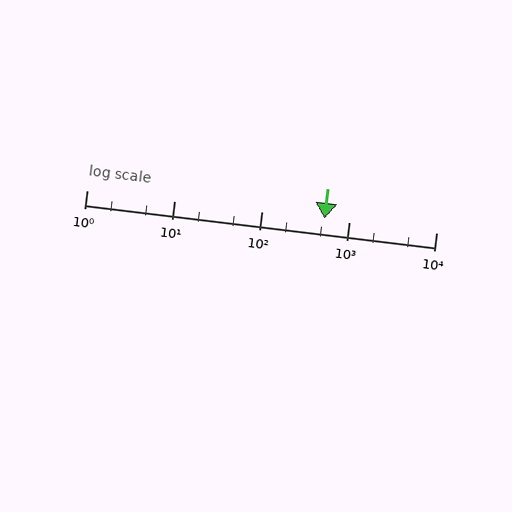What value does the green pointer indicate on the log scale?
The pointer indicates approximately 530.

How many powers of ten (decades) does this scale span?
The scale spans 4 decades, from 1 to 10000.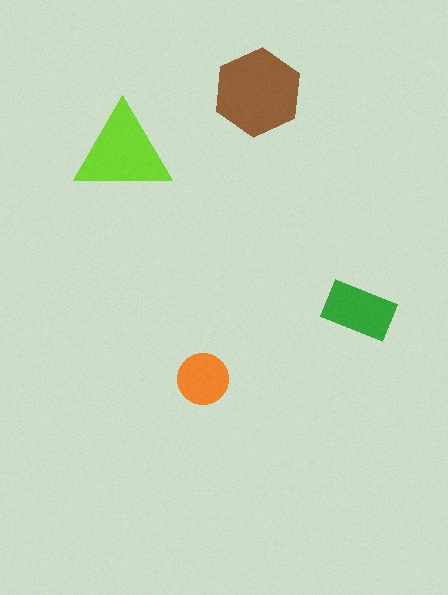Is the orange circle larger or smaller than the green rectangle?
Smaller.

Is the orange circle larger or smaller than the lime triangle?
Smaller.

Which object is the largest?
The brown hexagon.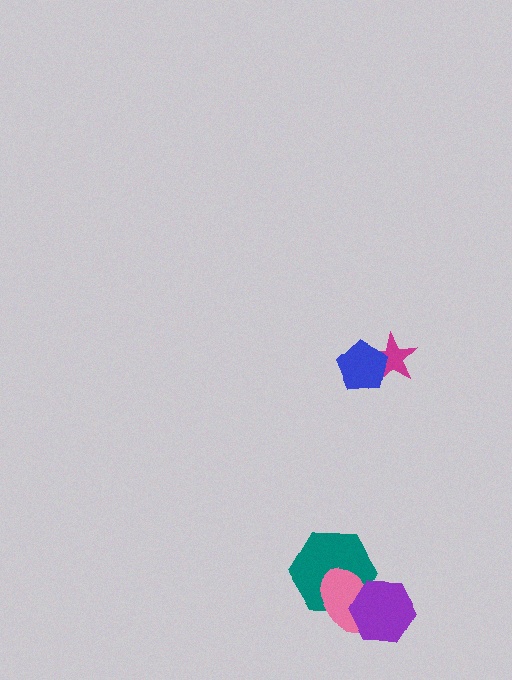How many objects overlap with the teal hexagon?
2 objects overlap with the teal hexagon.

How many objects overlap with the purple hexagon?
2 objects overlap with the purple hexagon.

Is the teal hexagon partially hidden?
Yes, it is partially covered by another shape.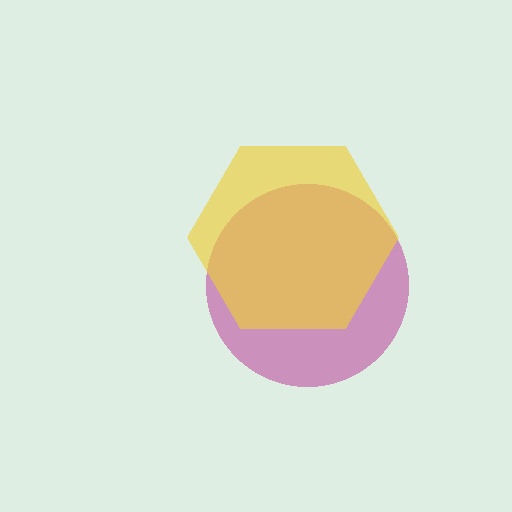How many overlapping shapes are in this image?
There are 2 overlapping shapes in the image.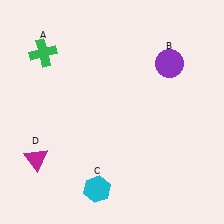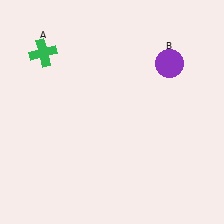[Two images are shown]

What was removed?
The magenta triangle (D), the cyan hexagon (C) were removed in Image 2.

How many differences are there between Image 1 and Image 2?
There are 2 differences between the two images.